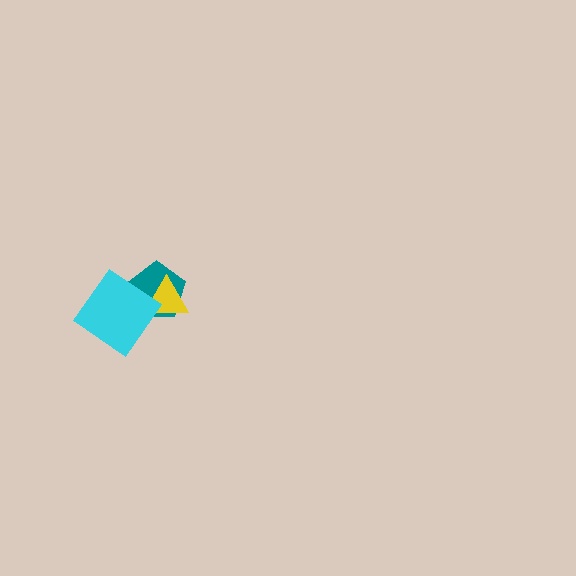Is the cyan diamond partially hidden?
No, no other shape covers it.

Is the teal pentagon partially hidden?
Yes, it is partially covered by another shape.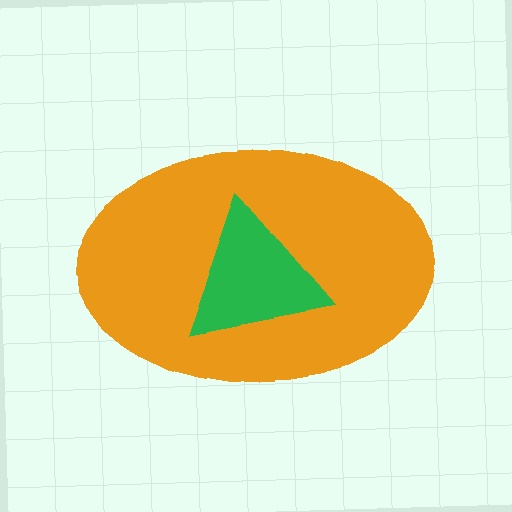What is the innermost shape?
The green triangle.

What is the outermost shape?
The orange ellipse.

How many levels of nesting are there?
2.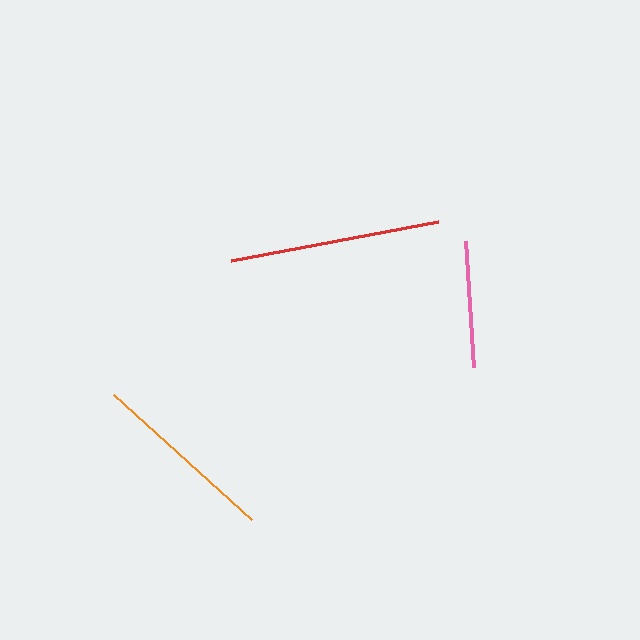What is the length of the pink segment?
The pink segment is approximately 126 pixels long.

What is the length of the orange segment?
The orange segment is approximately 186 pixels long.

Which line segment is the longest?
The red line is the longest at approximately 211 pixels.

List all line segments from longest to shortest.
From longest to shortest: red, orange, pink.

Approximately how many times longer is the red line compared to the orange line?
The red line is approximately 1.1 times the length of the orange line.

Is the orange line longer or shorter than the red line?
The red line is longer than the orange line.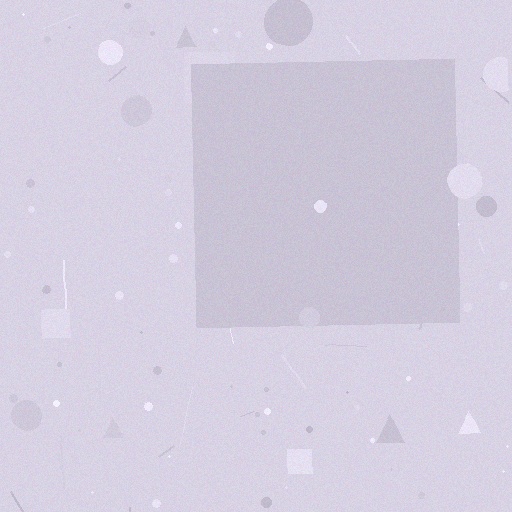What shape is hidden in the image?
A square is hidden in the image.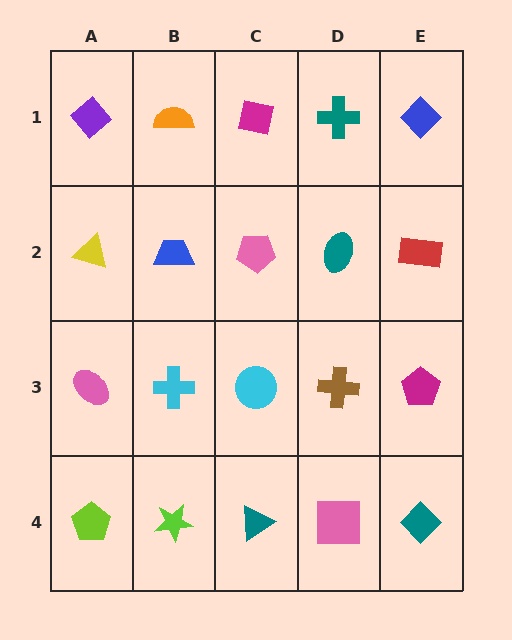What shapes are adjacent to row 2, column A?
A purple diamond (row 1, column A), a pink ellipse (row 3, column A), a blue trapezoid (row 2, column B).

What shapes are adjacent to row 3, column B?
A blue trapezoid (row 2, column B), a lime star (row 4, column B), a pink ellipse (row 3, column A), a cyan circle (row 3, column C).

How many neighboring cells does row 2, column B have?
4.